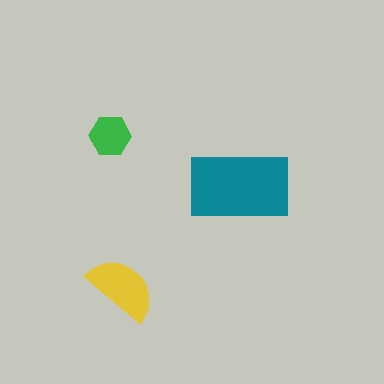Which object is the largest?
The teal rectangle.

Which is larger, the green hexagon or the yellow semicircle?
The yellow semicircle.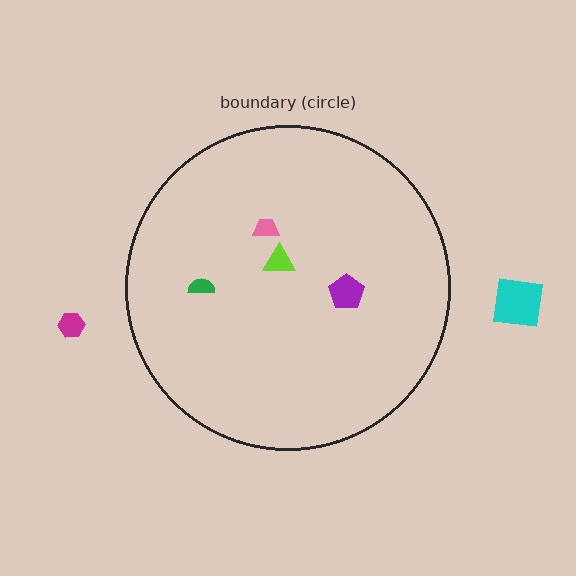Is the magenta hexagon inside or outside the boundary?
Outside.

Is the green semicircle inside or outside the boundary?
Inside.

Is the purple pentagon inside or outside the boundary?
Inside.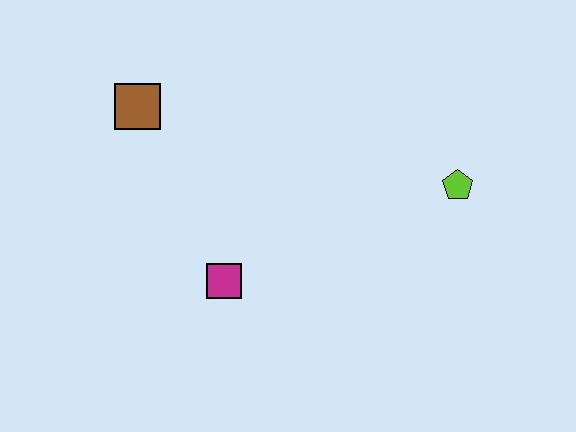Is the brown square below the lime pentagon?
No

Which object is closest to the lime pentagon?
The magenta square is closest to the lime pentagon.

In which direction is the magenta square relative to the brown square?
The magenta square is below the brown square.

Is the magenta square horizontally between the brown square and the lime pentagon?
Yes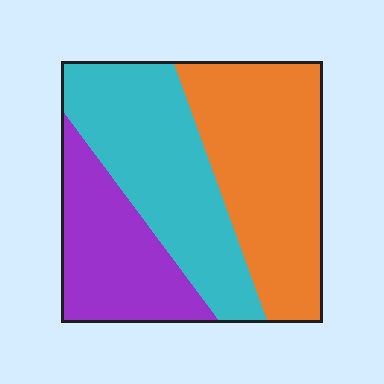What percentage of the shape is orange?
Orange takes up between a third and a half of the shape.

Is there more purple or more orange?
Orange.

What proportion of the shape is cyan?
Cyan covers about 35% of the shape.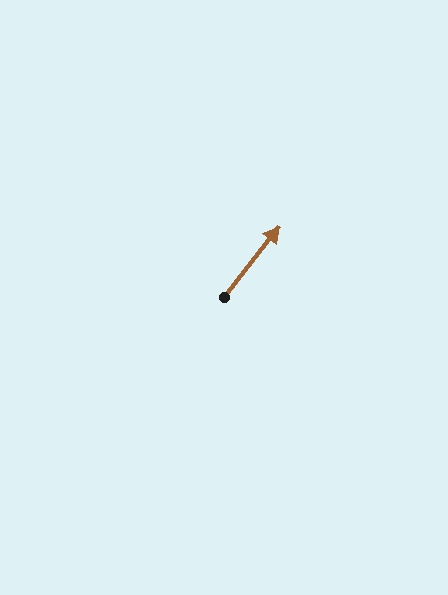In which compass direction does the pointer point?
Northeast.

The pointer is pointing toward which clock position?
Roughly 1 o'clock.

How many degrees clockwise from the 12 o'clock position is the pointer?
Approximately 38 degrees.